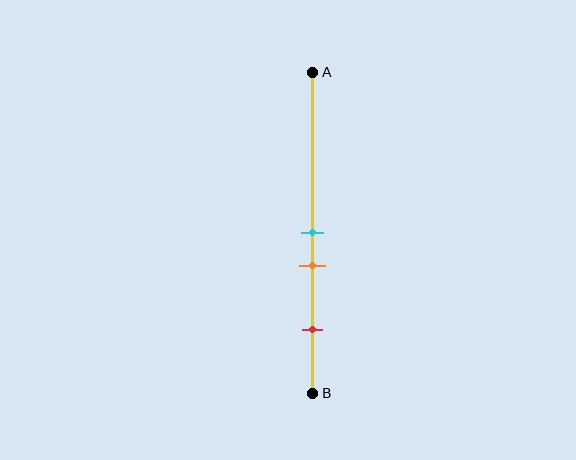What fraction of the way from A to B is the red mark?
The red mark is approximately 80% (0.8) of the way from A to B.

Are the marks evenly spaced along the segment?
No, the marks are not evenly spaced.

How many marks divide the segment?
There are 3 marks dividing the segment.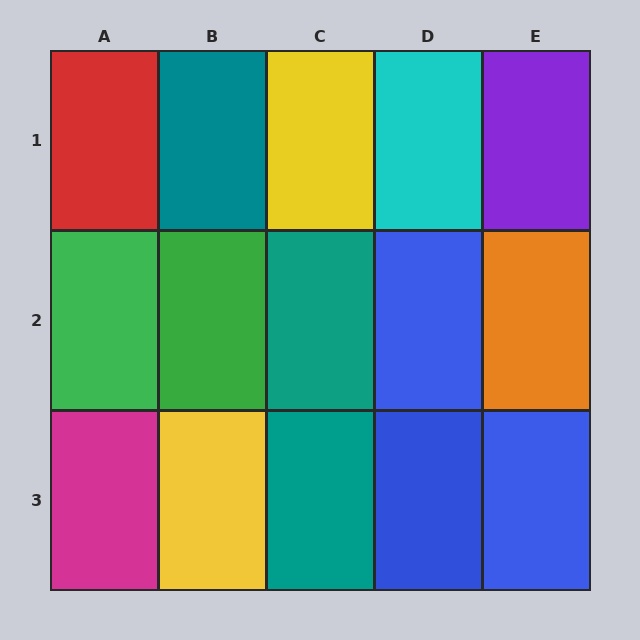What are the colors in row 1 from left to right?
Red, teal, yellow, cyan, purple.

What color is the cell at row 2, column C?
Teal.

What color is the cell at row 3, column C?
Teal.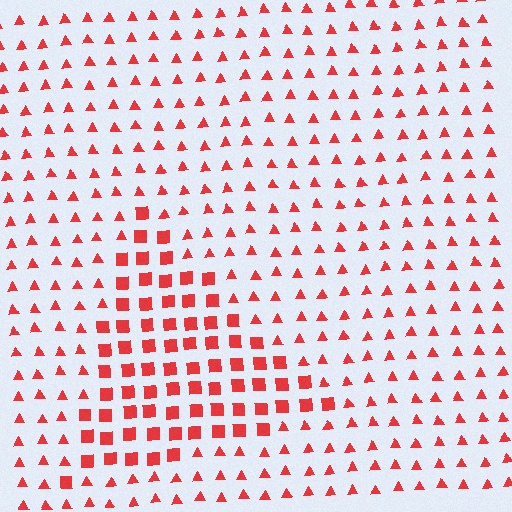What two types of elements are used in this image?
The image uses squares inside the triangle region and triangles outside it.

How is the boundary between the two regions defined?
The boundary is defined by a change in element shape: squares inside vs. triangles outside. All elements share the same color and spacing.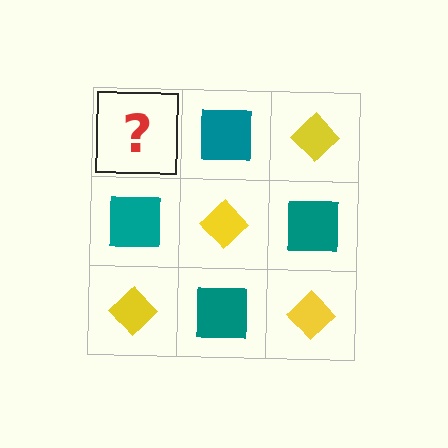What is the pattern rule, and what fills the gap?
The rule is that it alternates yellow diamond and teal square in a checkerboard pattern. The gap should be filled with a yellow diamond.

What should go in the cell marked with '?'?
The missing cell should contain a yellow diamond.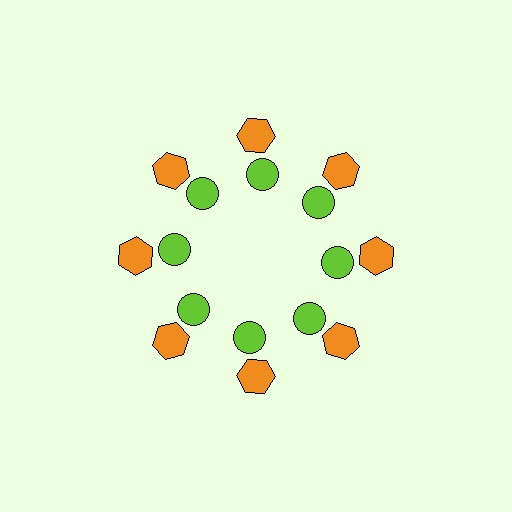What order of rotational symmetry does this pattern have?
This pattern has 8-fold rotational symmetry.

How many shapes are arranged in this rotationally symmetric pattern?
There are 16 shapes, arranged in 8 groups of 2.